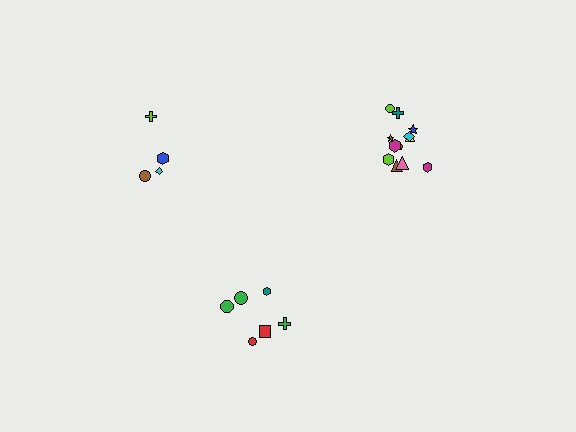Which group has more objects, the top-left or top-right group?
The top-right group.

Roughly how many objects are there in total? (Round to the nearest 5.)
Roughly 20 objects in total.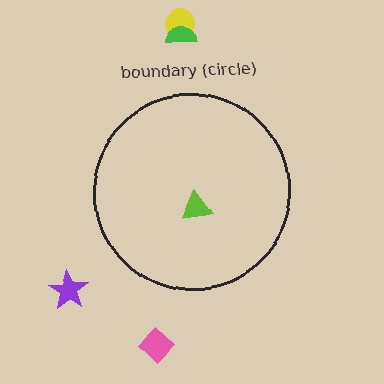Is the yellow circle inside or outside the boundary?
Outside.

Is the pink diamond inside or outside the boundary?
Outside.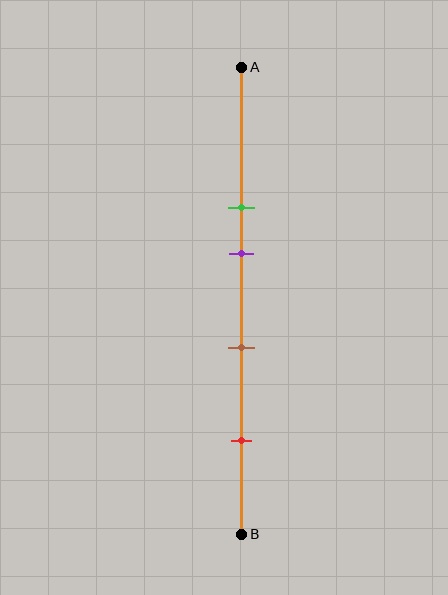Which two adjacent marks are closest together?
The green and purple marks are the closest adjacent pair.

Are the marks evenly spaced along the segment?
No, the marks are not evenly spaced.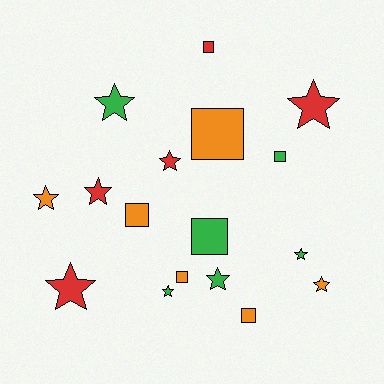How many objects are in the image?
There are 17 objects.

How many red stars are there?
There are 4 red stars.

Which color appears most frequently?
Green, with 6 objects.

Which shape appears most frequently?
Star, with 10 objects.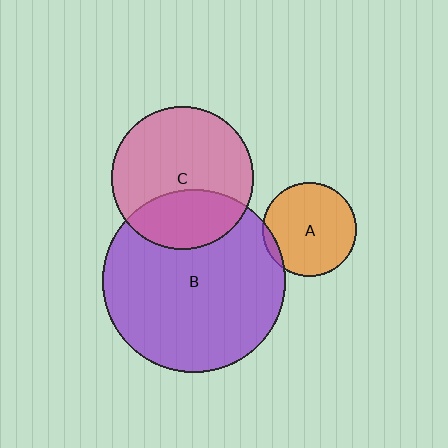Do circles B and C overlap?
Yes.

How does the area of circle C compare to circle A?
Approximately 2.3 times.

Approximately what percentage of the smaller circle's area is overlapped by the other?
Approximately 30%.